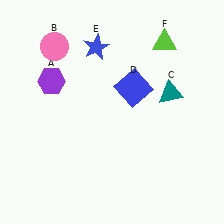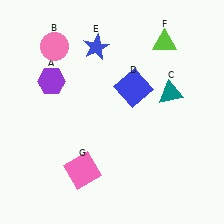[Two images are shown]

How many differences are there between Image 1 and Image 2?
There is 1 difference between the two images.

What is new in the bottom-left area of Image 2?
A pink square (G) was added in the bottom-left area of Image 2.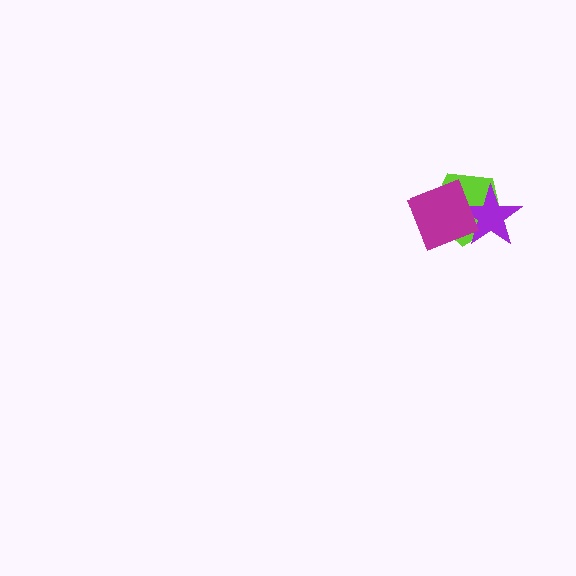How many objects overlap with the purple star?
2 objects overlap with the purple star.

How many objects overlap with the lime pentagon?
2 objects overlap with the lime pentagon.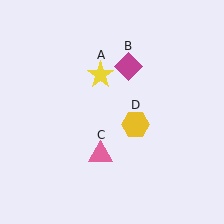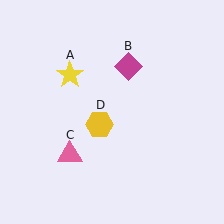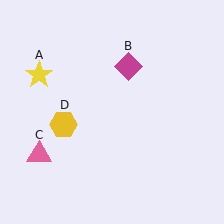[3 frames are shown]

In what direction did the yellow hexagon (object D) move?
The yellow hexagon (object D) moved left.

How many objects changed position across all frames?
3 objects changed position: yellow star (object A), pink triangle (object C), yellow hexagon (object D).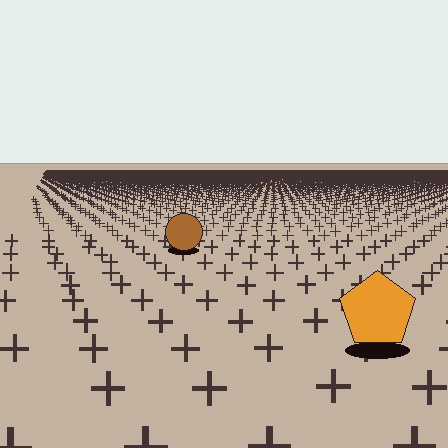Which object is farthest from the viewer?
The brown circle is farthest from the viewer. It appears smaller and the ground texture around it is denser.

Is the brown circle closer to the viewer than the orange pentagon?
No. The orange pentagon is closer — you can tell from the texture gradient: the ground texture is coarser near it.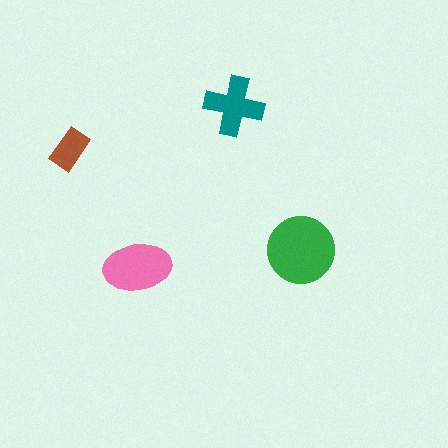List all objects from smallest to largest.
The brown rectangle, the teal cross, the pink ellipse, the green circle.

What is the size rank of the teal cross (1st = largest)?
3rd.